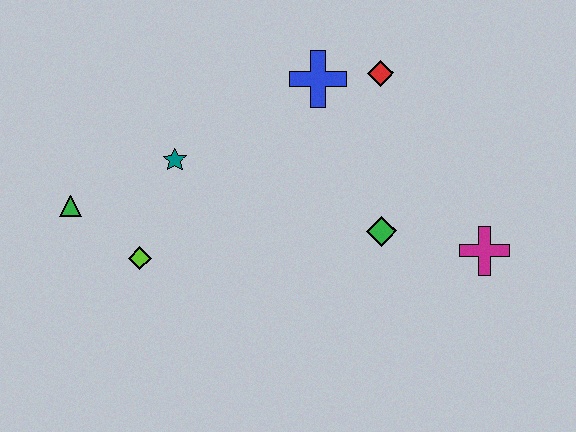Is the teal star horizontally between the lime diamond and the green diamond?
Yes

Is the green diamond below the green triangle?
Yes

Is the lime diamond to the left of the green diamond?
Yes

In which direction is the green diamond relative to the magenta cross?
The green diamond is to the left of the magenta cross.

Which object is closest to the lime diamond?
The green triangle is closest to the lime diamond.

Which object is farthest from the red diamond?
The green triangle is farthest from the red diamond.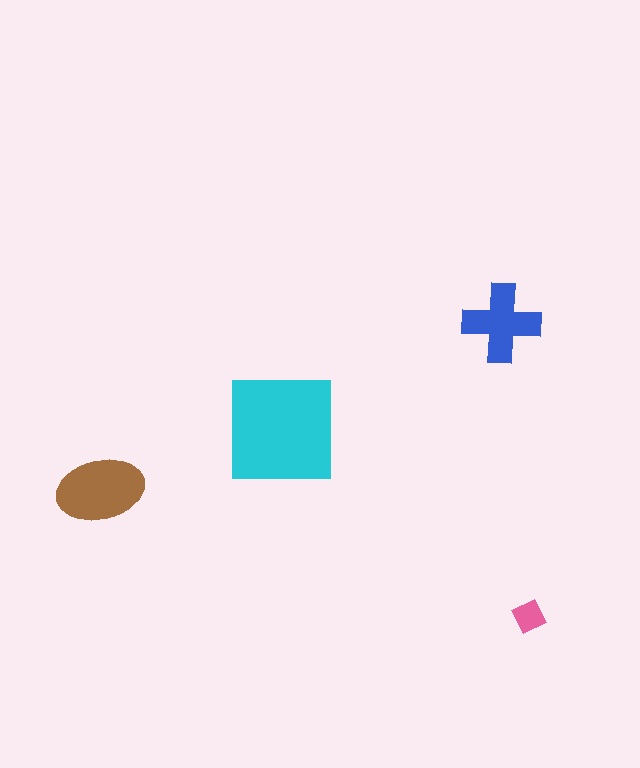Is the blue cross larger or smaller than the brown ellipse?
Smaller.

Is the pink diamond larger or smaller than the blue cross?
Smaller.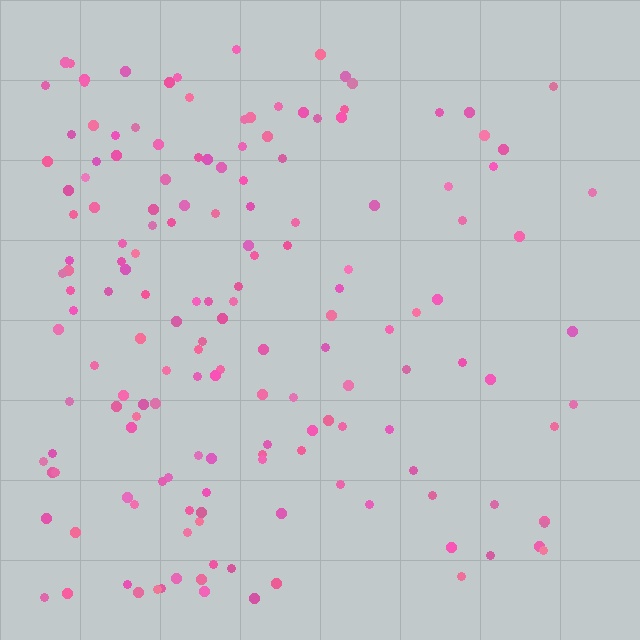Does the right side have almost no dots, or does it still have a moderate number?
Still a moderate number, just noticeably fewer than the left.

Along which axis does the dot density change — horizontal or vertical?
Horizontal.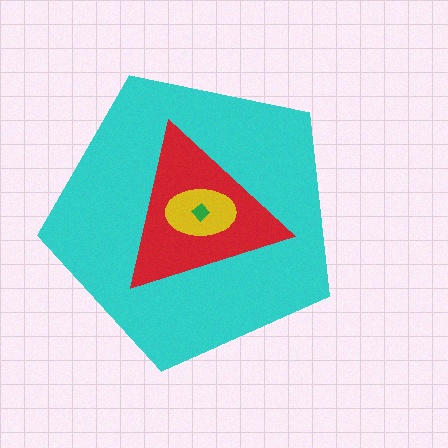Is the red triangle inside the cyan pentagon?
Yes.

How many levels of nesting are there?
4.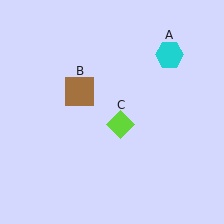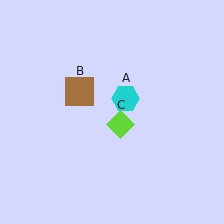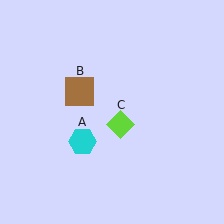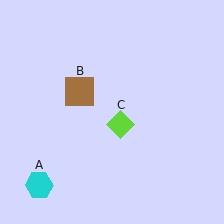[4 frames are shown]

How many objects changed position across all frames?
1 object changed position: cyan hexagon (object A).